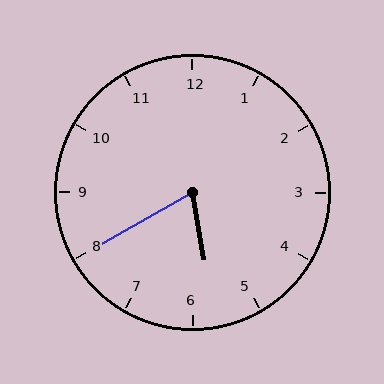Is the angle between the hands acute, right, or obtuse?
It is acute.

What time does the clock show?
5:40.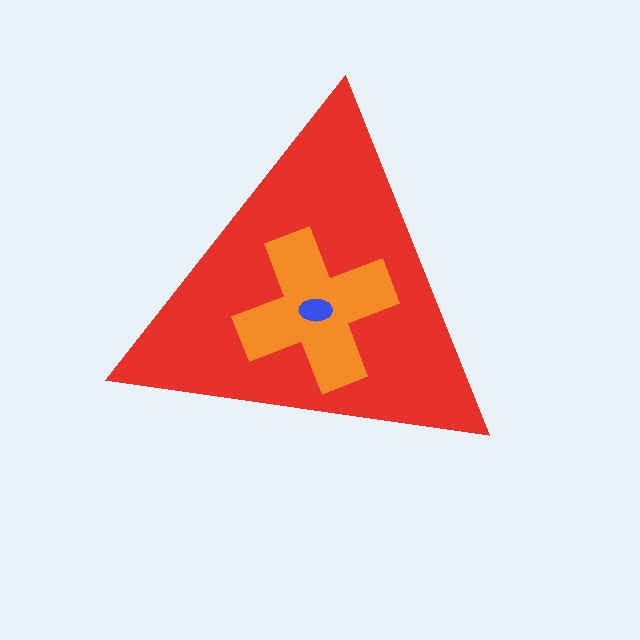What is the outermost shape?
The red triangle.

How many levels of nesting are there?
3.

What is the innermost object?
The blue ellipse.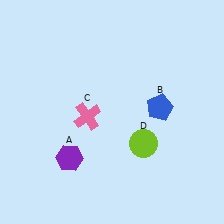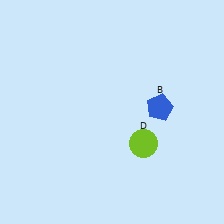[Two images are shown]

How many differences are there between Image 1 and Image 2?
There are 2 differences between the two images.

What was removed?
The pink cross (C), the purple hexagon (A) were removed in Image 2.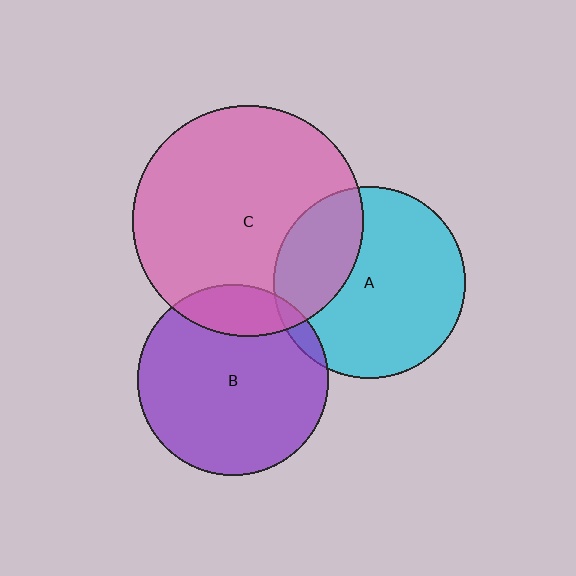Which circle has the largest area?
Circle C (pink).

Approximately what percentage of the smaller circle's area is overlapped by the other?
Approximately 30%.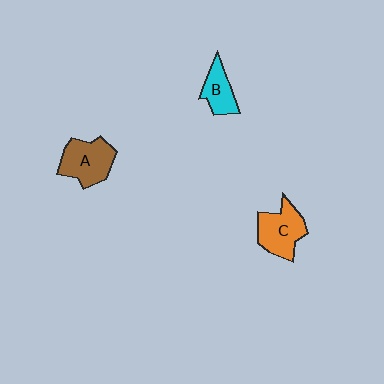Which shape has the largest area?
Shape A (brown).